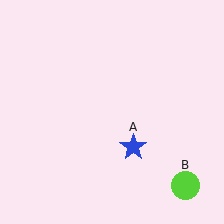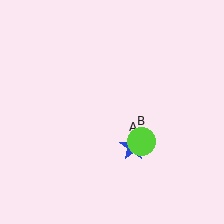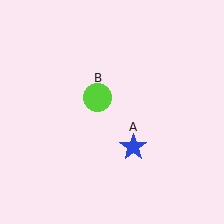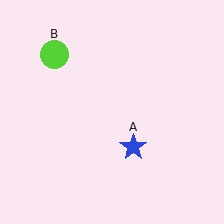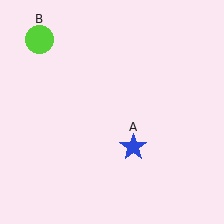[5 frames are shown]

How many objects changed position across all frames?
1 object changed position: lime circle (object B).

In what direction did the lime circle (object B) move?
The lime circle (object B) moved up and to the left.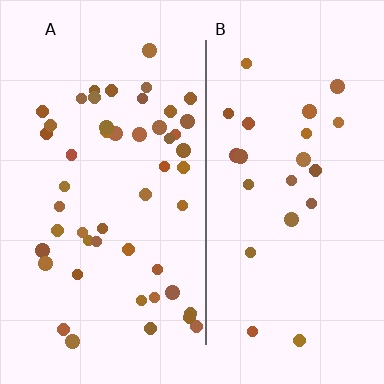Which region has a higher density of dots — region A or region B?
A (the left).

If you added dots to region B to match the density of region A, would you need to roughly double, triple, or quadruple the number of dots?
Approximately double.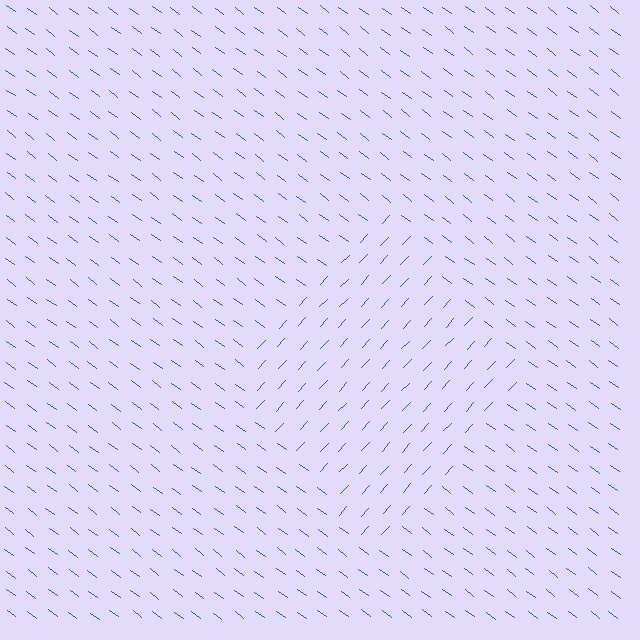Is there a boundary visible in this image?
Yes, there is a texture boundary formed by a change in line orientation.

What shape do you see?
I see a diamond.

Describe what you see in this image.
The image is filled with small blue line segments. A diamond region in the image has lines oriented differently from the surrounding lines, creating a visible texture boundary.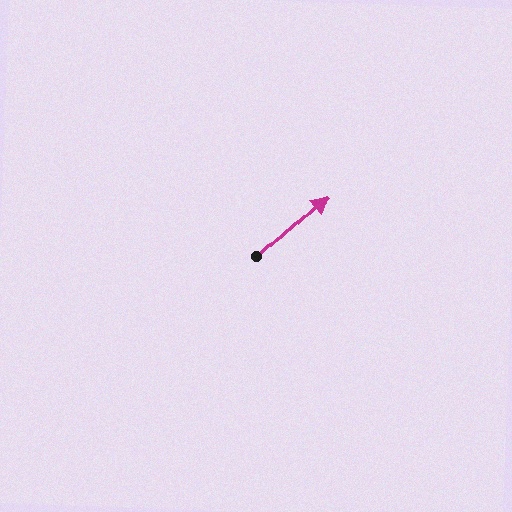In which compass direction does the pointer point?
Northeast.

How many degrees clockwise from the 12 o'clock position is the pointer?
Approximately 49 degrees.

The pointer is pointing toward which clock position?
Roughly 2 o'clock.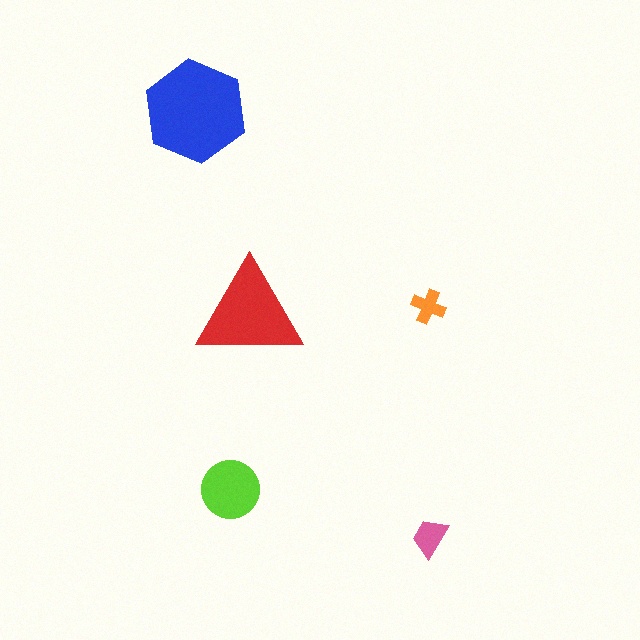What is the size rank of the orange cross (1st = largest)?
5th.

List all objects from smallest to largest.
The orange cross, the pink trapezoid, the lime circle, the red triangle, the blue hexagon.